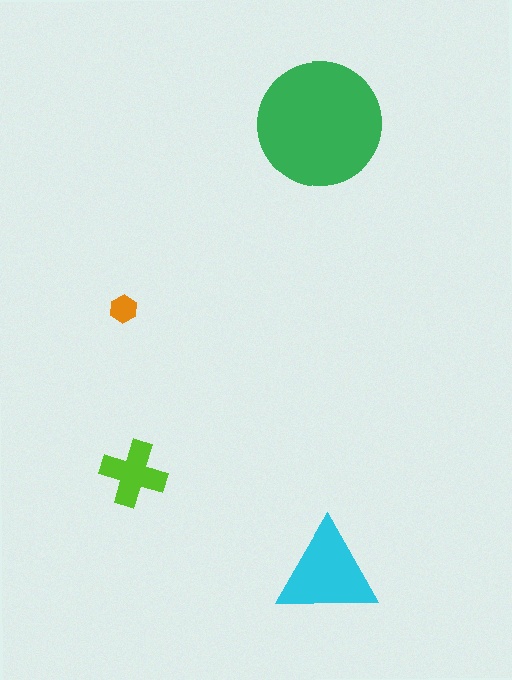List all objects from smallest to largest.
The orange hexagon, the lime cross, the cyan triangle, the green circle.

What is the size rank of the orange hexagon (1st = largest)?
4th.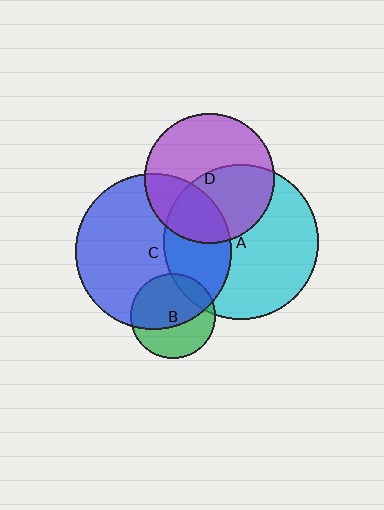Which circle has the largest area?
Circle C (blue).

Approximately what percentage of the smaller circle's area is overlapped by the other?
Approximately 45%.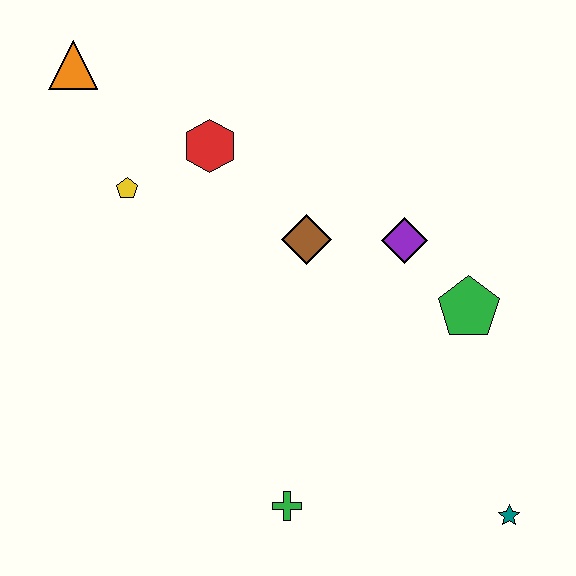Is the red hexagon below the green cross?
No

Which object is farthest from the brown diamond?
The teal star is farthest from the brown diamond.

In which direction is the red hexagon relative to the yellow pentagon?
The red hexagon is to the right of the yellow pentagon.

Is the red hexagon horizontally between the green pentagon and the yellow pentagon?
Yes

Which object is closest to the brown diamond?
The purple diamond is closest to the brown diamond.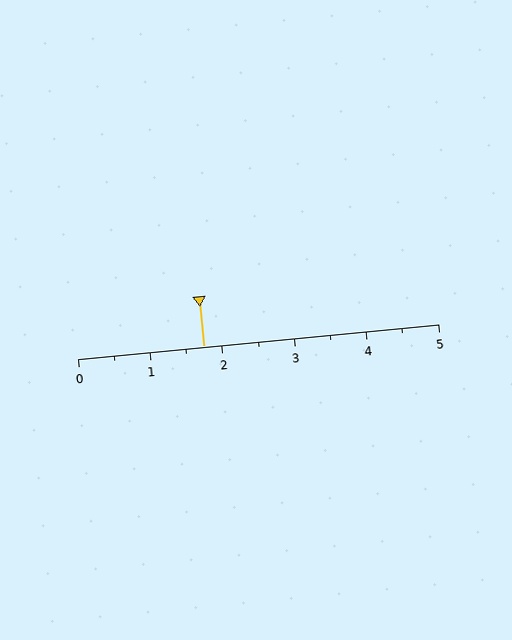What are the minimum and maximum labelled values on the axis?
The axis runs from 0 to 5.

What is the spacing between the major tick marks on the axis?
The major ticks are spaced 1 apart.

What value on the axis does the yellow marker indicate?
The marker indicates approximately 1.8.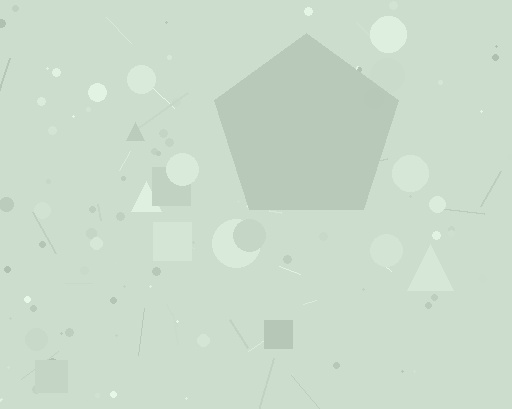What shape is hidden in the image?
A pentagon is hidden in the image.